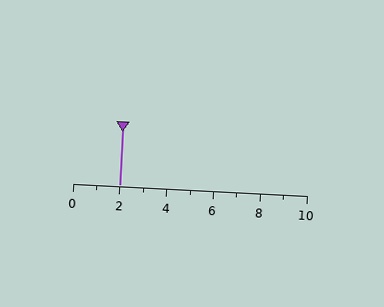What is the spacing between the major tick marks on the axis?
The major ticks are spaced 2 apart.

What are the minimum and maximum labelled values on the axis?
The axis runs from 0 to 10.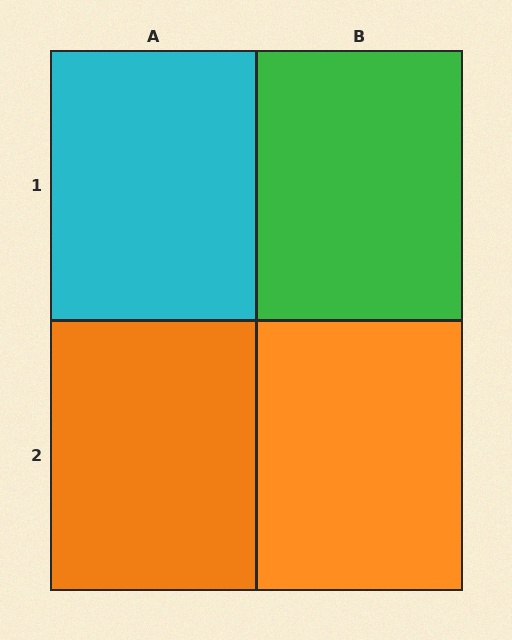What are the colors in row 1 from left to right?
Cyan, green.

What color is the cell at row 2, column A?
Orange.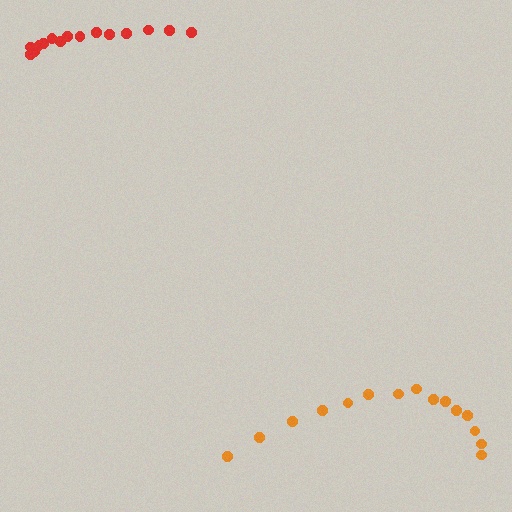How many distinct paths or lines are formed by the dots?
There are 2 distinct paths.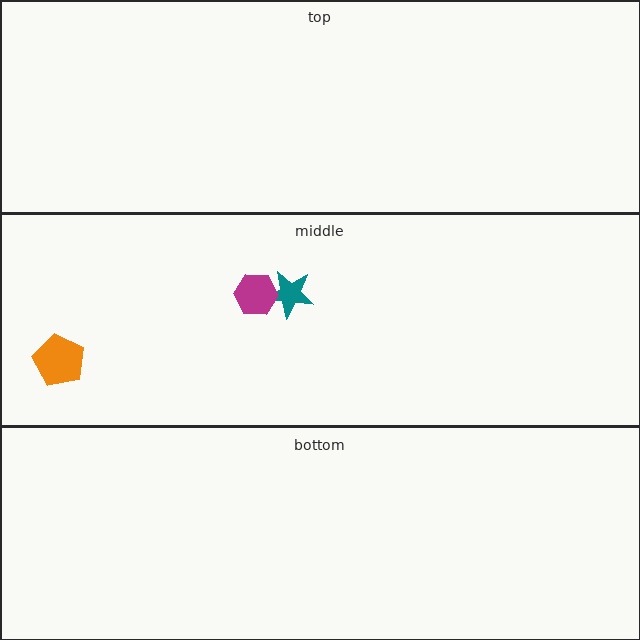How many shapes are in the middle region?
3.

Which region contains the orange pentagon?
The middle region.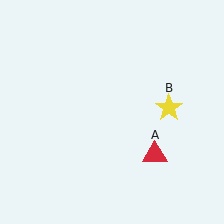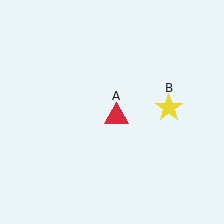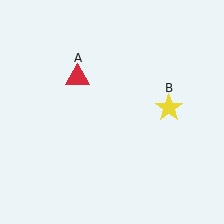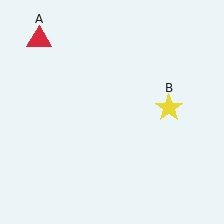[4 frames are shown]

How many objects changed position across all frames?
1 object changed position: red triangle (object A).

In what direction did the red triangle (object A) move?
The red triangle (object A) moved up and to the left.